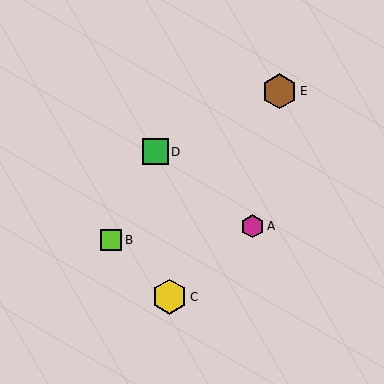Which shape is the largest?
The yellow hexagon (labeled C) is the largest.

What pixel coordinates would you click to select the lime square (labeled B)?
Click at (111, 240) to select the lime square B.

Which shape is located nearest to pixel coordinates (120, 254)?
The lime square (labeled B) at (111, 240) is nearest to that location.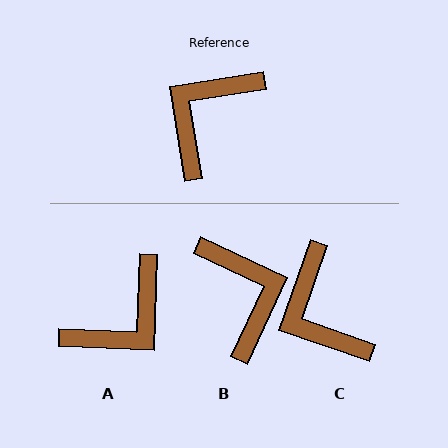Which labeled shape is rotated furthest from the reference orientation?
A, about 169 degrees away.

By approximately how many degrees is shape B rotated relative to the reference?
Approximately 124 degrees clockwise.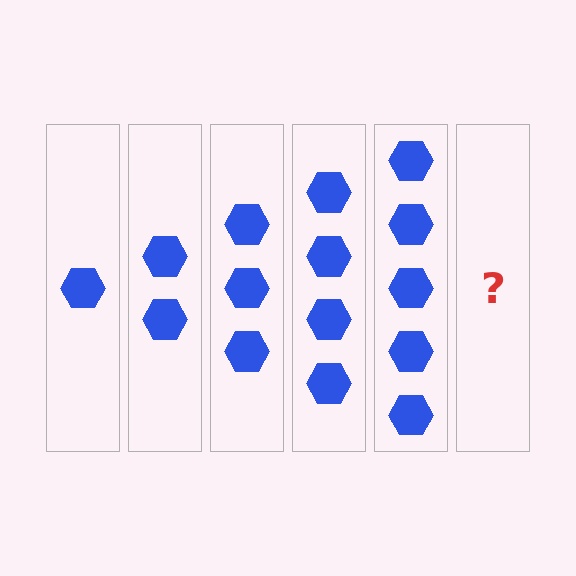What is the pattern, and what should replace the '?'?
The pattern is that each step adds one more hexagon. The '?' should be 6 hexagons.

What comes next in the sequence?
The next element should be 6 hexagons.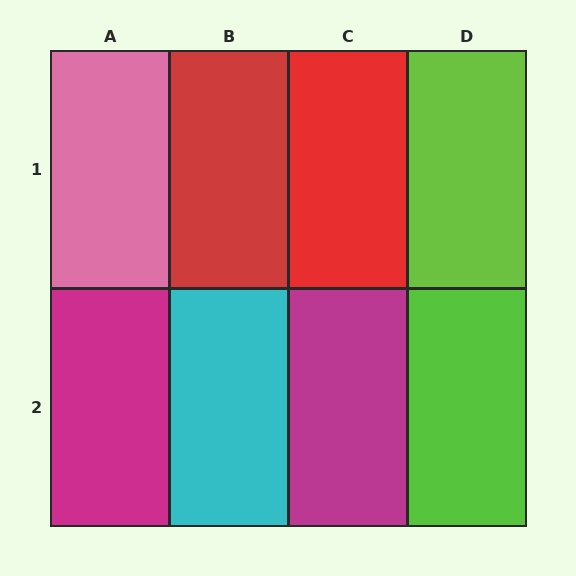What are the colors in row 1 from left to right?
Pink, red, red, lime.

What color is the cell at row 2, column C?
Magenta.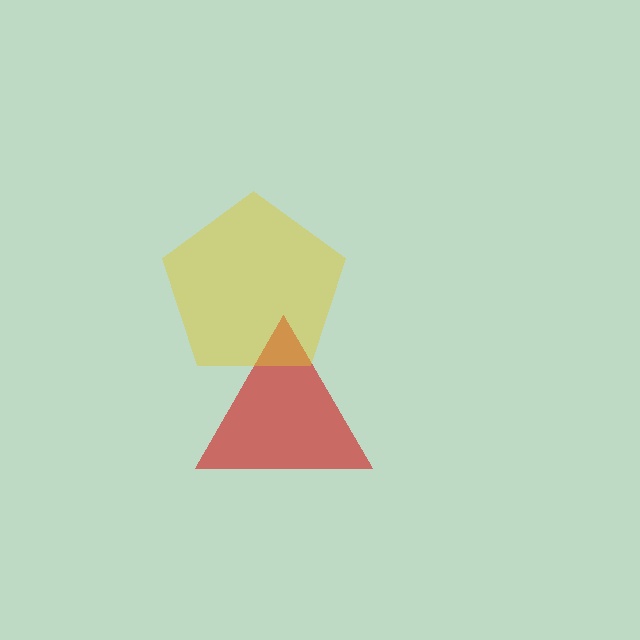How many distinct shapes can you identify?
There are 2 distinct shapes: a red triangle, a yellow pentagon.